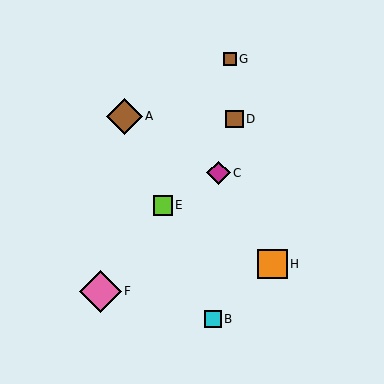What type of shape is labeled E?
Shape E is a lime square.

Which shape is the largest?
The pink diamond (labeled F) is the largest.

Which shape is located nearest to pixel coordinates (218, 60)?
The brown square (labeled G) at (230, 59) is nearest to that location.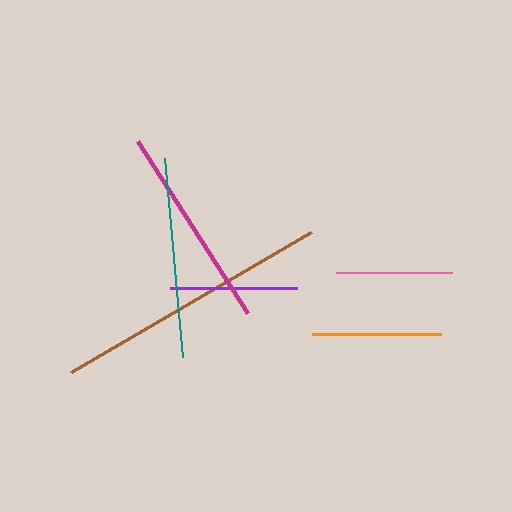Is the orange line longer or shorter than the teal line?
The teal line is longer than the orange line.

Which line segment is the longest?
The brown line is the longest at approximately 277 pixels.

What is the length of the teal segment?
The teal segment is approximately 200 pixels long.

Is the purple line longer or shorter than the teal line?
The teal line is longer than the purple line.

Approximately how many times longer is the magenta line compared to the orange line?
The magenta line is approximately 1.6 times the length of the orange line.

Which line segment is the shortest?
The pink line is the shortest at approximately 116 pixels.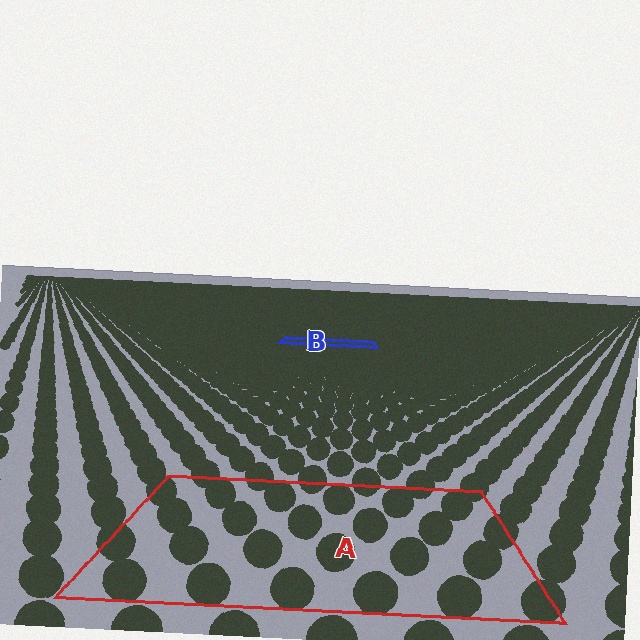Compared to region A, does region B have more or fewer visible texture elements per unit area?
Region B has more texture elements per unit area — they are packed more densely because it is farther away.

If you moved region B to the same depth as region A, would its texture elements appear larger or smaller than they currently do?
They would appear larger. At a closer depth, the same texture elements are projected at a bigger on-screen size.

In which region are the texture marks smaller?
The texture marks are smaller in region B, because it is farther away.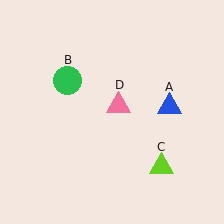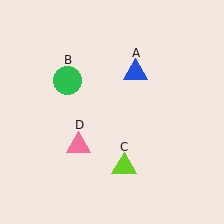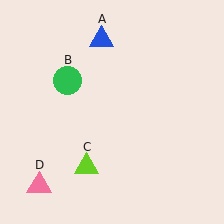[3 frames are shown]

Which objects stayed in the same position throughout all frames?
Green circle (object B) remained stationary.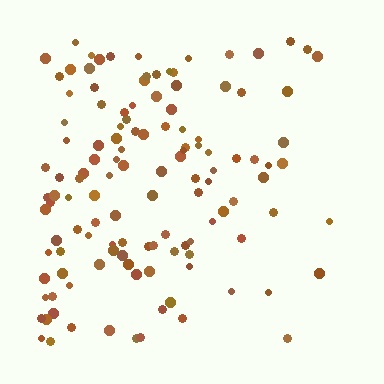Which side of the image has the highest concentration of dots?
The left.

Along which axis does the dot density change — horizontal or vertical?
Horizontal.